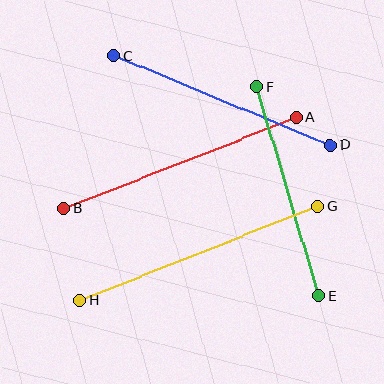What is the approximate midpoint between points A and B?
The midpoint is at approximately (180, 163) pixels.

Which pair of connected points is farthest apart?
Points G and H are farthest apart.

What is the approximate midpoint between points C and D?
The midpoint is at approximately (222, 100) pixels.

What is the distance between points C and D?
The distance is approximately 235 pixels.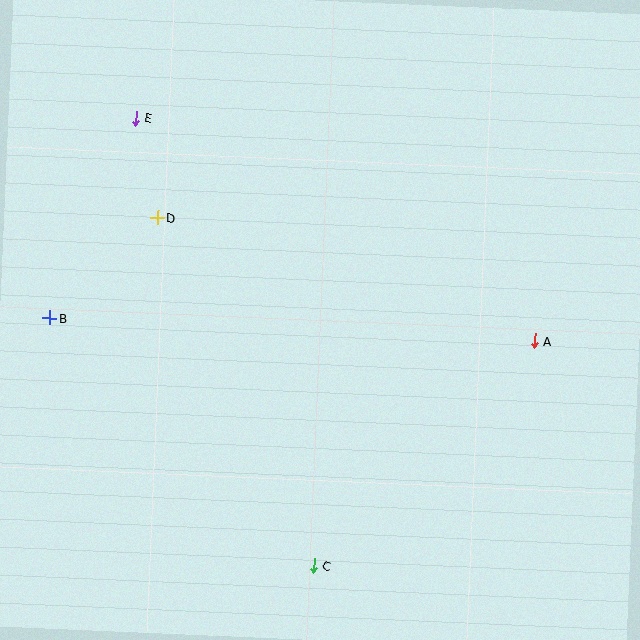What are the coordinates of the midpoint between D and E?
The midpoint between D and E is at (147, 168).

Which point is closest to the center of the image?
Point D at (157, 218) is closest to the center.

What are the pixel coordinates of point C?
Point C is at (314, 566).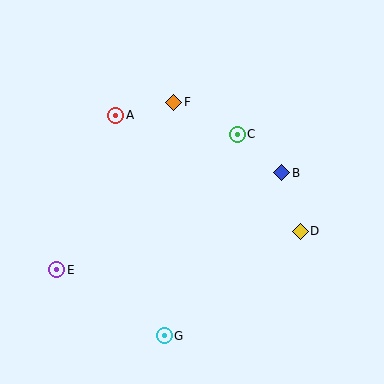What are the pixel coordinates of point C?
Point C is at (237, 134).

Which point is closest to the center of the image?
Point C at (237, 134) is closest to the center.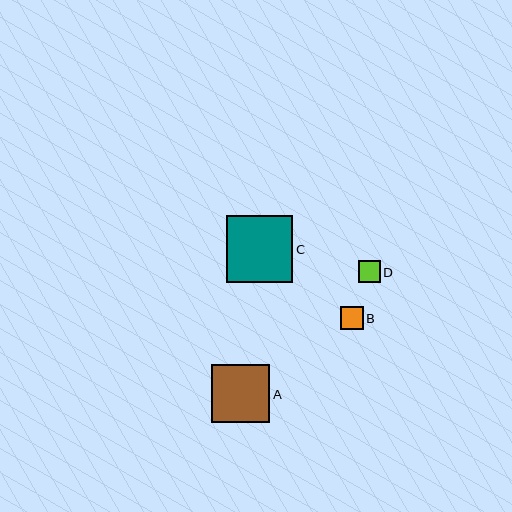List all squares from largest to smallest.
From largest to smallest: C, A, B, D.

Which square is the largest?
Square C is the largest with a size of approximately 66 pixels.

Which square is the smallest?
Square D is the smallest with a size of approximately 22 pixels.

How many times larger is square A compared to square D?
Square A is approximately 2.6 times the size of square D.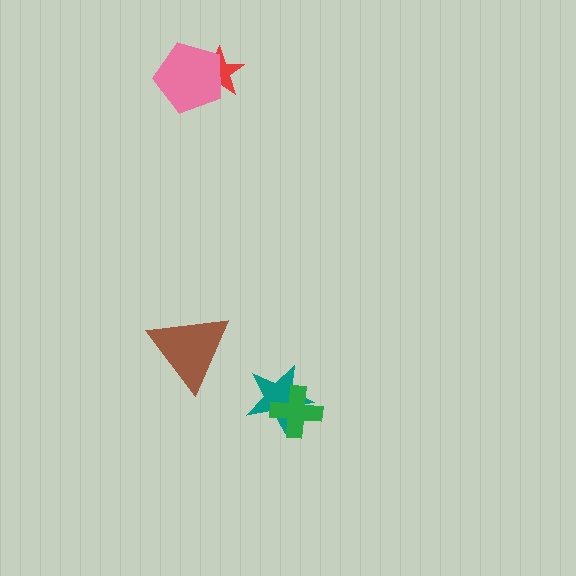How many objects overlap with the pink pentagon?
1 object overlaps with the pink pentagon.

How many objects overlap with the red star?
1 object overlaps with the red star.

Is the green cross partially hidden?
No, no other shape covers it.